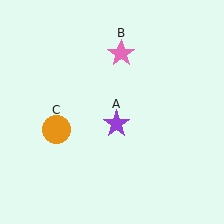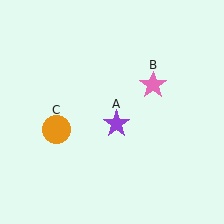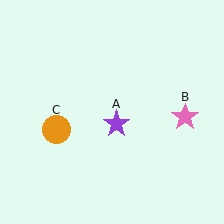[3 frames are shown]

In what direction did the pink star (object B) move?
The pink star (object B) moved down and to the right.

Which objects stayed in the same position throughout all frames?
Purple star (object A) and orange circle (object C) remained stationary.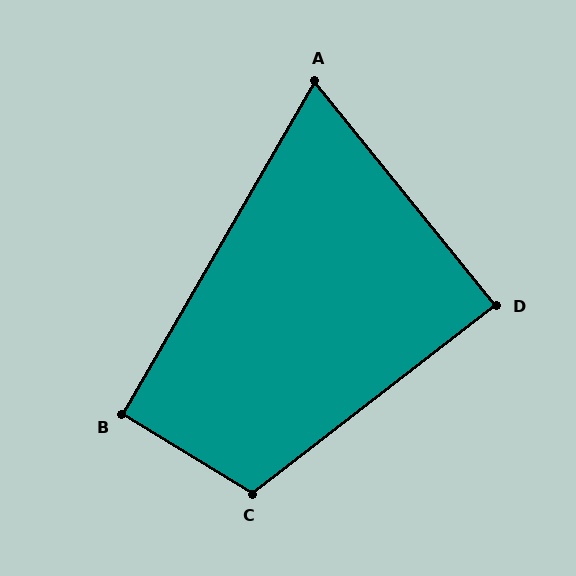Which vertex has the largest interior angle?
C, at approximately 111 degrees.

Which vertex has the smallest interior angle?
A, at approximately 69 degrees.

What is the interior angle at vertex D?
Approximately 89 degrees (approximately right).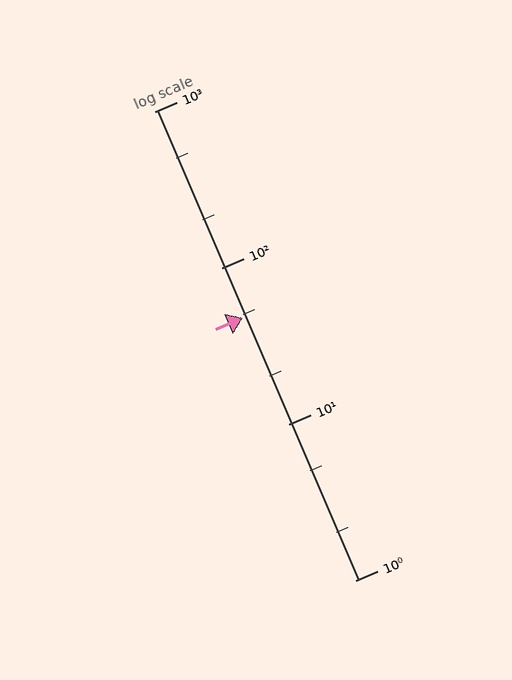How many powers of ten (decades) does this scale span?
The scale spans 3 decades, from 1 to 1000.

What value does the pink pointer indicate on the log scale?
The pointer indicates approximately 48.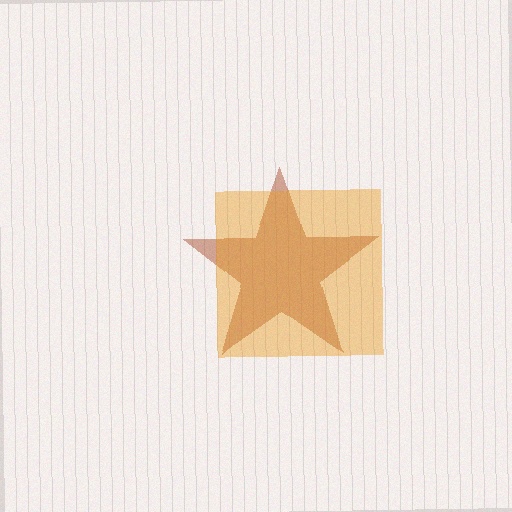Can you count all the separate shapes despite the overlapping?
Yes, there are 2 separate shapes.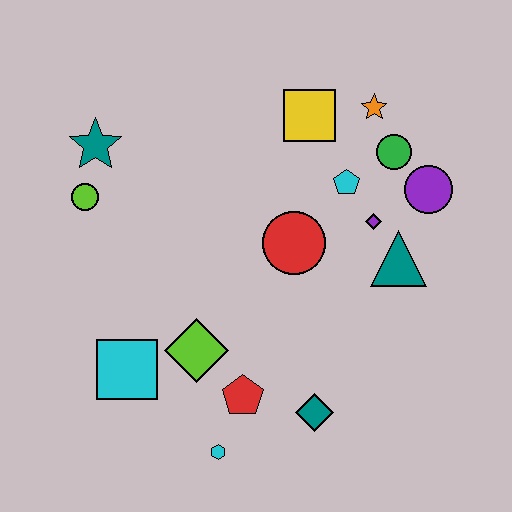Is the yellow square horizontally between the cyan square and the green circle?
Yes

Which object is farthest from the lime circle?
The purple circle is farthest from the lime circle.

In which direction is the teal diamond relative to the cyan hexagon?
The teal diamond is to the right of the cyan hexagon.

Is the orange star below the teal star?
No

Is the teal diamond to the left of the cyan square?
No